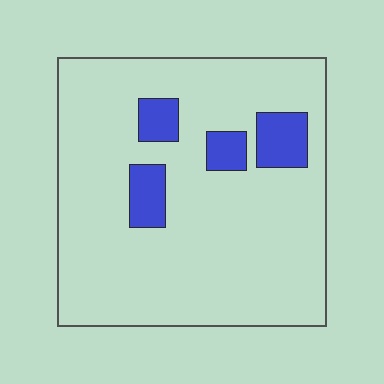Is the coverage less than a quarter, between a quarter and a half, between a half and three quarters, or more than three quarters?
Less than a quarter.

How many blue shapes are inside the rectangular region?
4.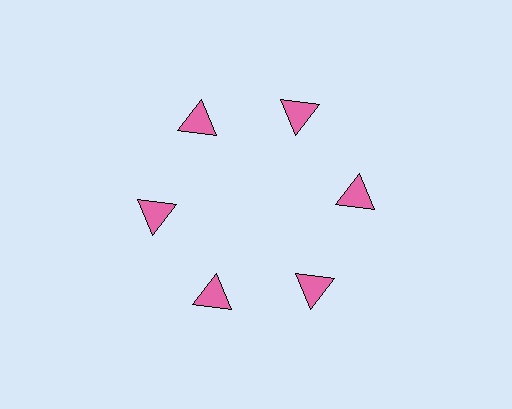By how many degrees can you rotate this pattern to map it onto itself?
The pattern maps onto itself every 60 degrees of rotation.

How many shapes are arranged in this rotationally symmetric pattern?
There are 6 shapes, arranged in 6 groups of 1.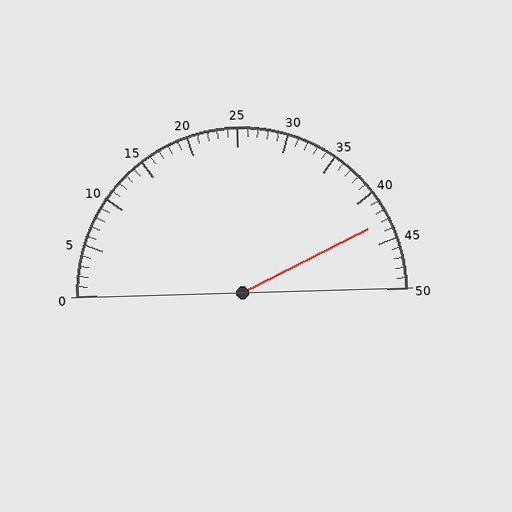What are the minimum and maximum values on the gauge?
The gauge ranges from 0 to 50.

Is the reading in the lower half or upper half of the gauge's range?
The reading is in the upper half of the range (0 to 50).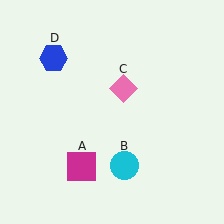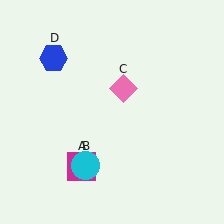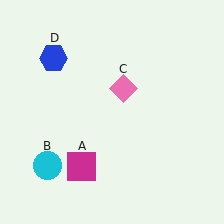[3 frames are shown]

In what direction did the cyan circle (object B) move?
The cyan circle (object B) moved left.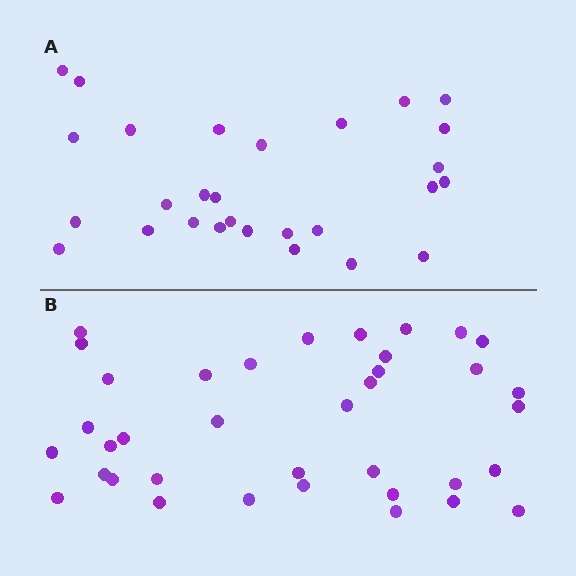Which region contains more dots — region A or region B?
Region B (the bottom region) has more dots.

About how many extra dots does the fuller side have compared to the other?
Region B has roughly 8 or so more dots than region A.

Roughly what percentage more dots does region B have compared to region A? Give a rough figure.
About 30% more.